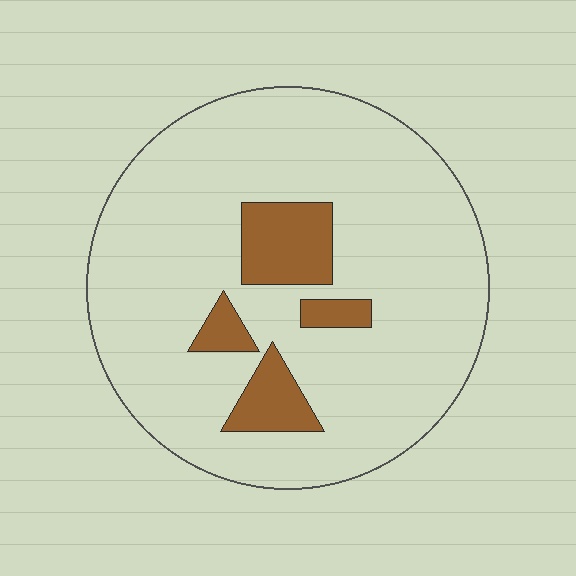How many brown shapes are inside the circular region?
4.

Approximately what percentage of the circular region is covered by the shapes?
Approximately 15%.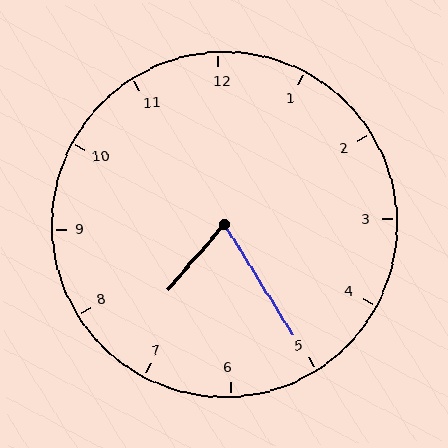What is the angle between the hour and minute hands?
Approximately 72 degrees.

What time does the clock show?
7:25.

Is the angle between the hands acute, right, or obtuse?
It is acute.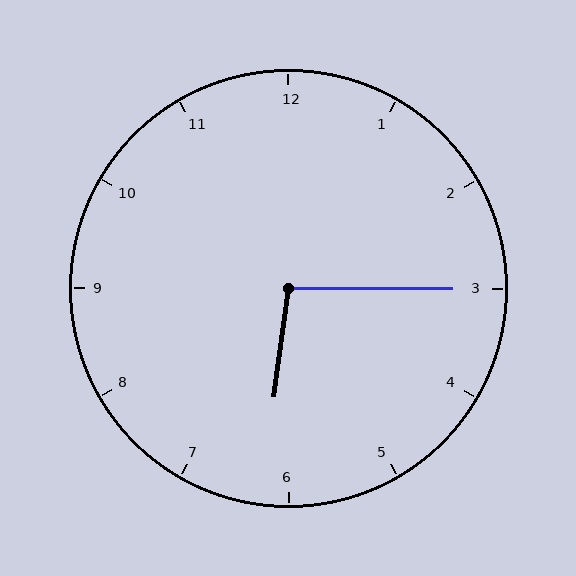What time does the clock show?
6:15.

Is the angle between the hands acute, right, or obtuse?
It is obtuse.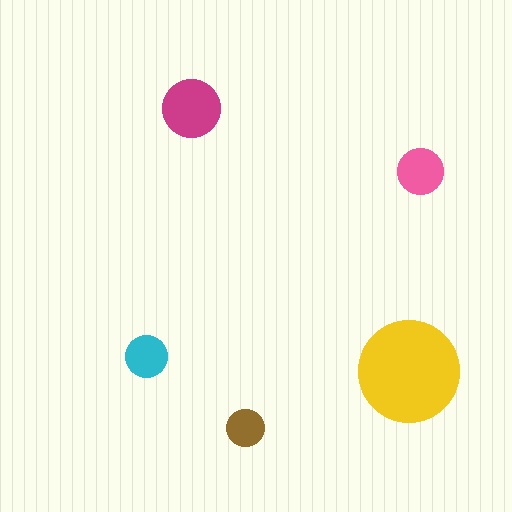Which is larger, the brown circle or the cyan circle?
The cyan one.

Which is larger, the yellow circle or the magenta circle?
The yellow one.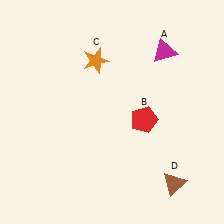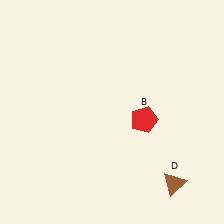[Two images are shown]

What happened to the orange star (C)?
The orange star (C) was removed in Image 2. It was in the top-left area of Image 1.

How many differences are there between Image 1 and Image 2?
There are 2 differences between the two images.